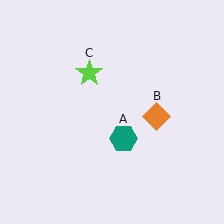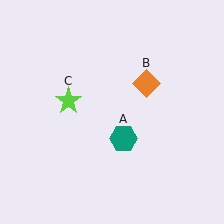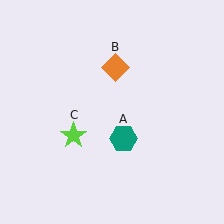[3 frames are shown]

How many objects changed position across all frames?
2 objects changed position: orange diamond (object B), lime star (object C).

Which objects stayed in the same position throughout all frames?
Teal hexagon (object A) remained stationary.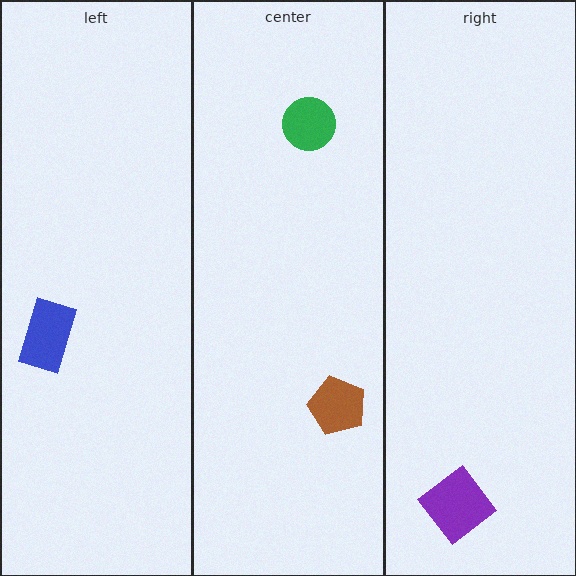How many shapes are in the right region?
1.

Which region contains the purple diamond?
The right region.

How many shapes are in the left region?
1.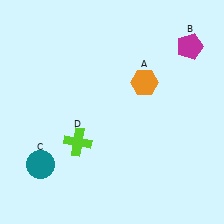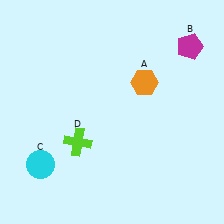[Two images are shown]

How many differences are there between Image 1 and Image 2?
There is 1 difference between the two images.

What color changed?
The circle (C) changed from teal in Image 1 to cyan in Image 2.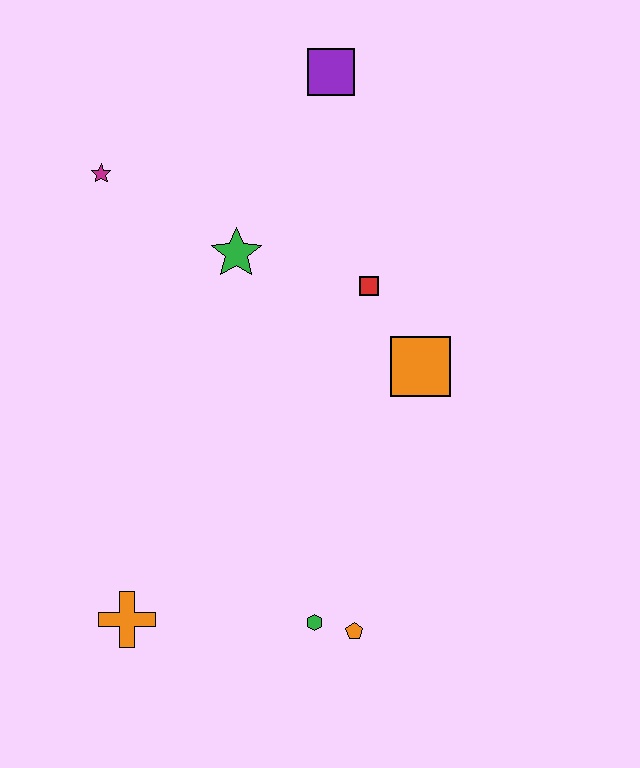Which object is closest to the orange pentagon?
The green hexagon is closest to the orange pentagon.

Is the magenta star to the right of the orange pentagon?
No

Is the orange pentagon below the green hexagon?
Yes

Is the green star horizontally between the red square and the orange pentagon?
No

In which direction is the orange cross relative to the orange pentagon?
The orange cross is to the left of the orange pentagon.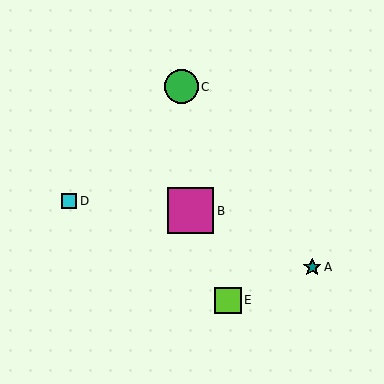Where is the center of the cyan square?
The center of the cyan square is at (69, 201).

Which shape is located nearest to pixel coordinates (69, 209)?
The cyan square (labeled D) at (69, 201) is nearest to that location.